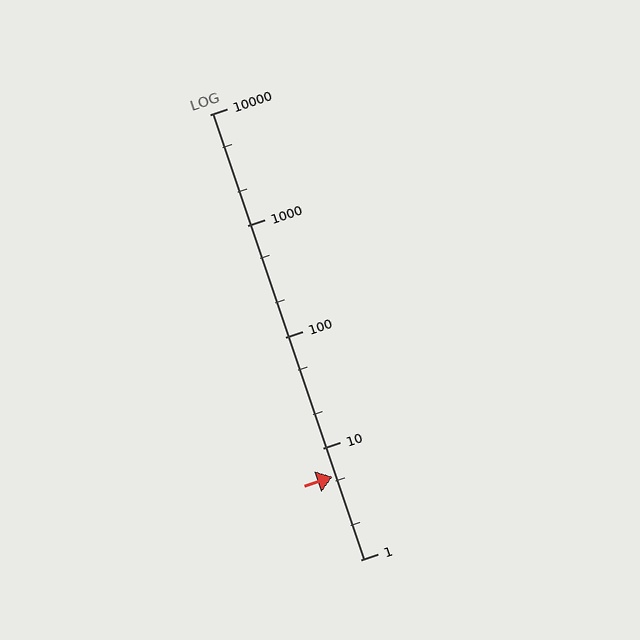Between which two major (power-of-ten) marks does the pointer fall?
The pointer is between 1 and 10.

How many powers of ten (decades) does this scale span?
The scale spans 4 decades, from 1 to 10000.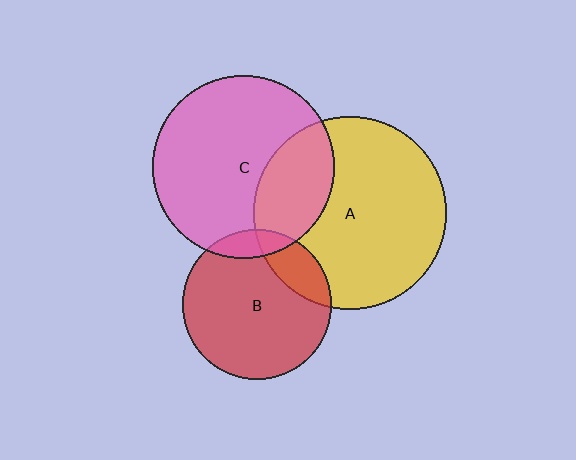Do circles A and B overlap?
Yes.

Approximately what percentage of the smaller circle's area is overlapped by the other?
Approximately 15%.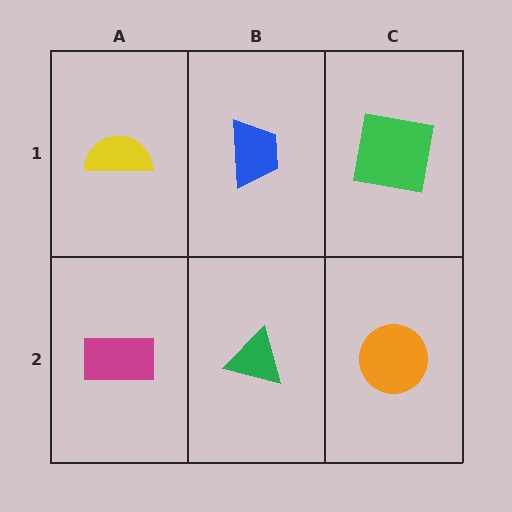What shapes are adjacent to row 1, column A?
A magenta rectangle (row 2, column A), a blue trapezoid (row 1, column B).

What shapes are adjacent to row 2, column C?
A green square (row 1, column C), a green triangle (row 2, column B).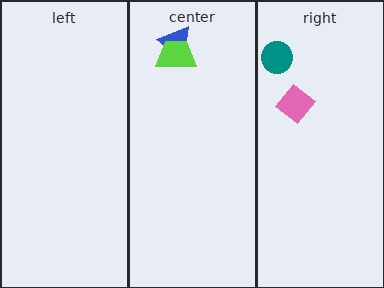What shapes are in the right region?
The pink diamond, the teal circle.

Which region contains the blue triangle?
The center region.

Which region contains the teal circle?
The right region.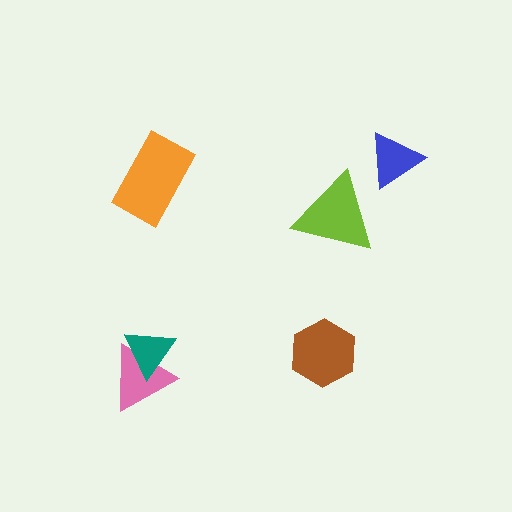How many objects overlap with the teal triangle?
1 object overlaps with the teal triangle.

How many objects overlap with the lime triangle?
0 objects overlap with the lime triangle.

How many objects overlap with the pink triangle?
1 object overlaps with the pink triangle.